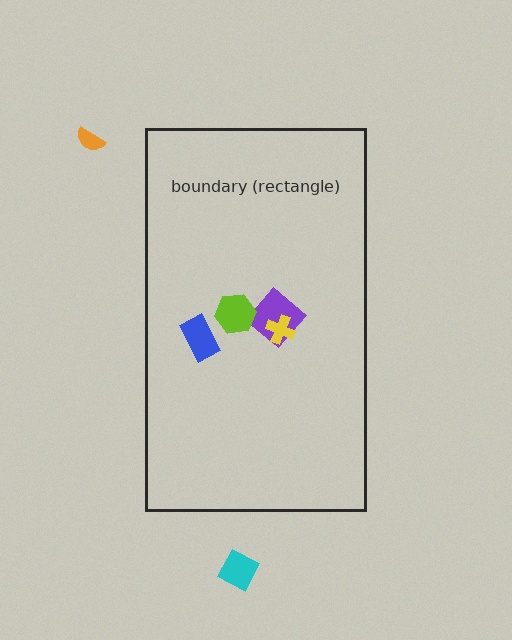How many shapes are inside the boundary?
4 inside, 2 outside.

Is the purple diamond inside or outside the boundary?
Inside.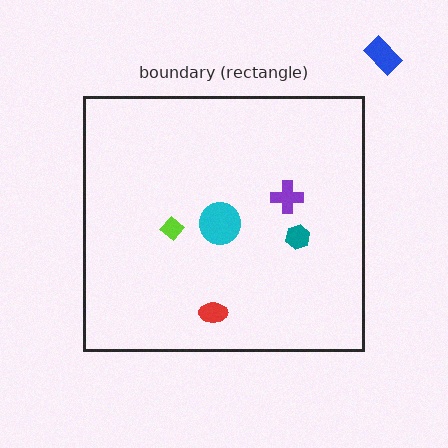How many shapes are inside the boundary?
5 inside, 1 outside.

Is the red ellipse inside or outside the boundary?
Inside.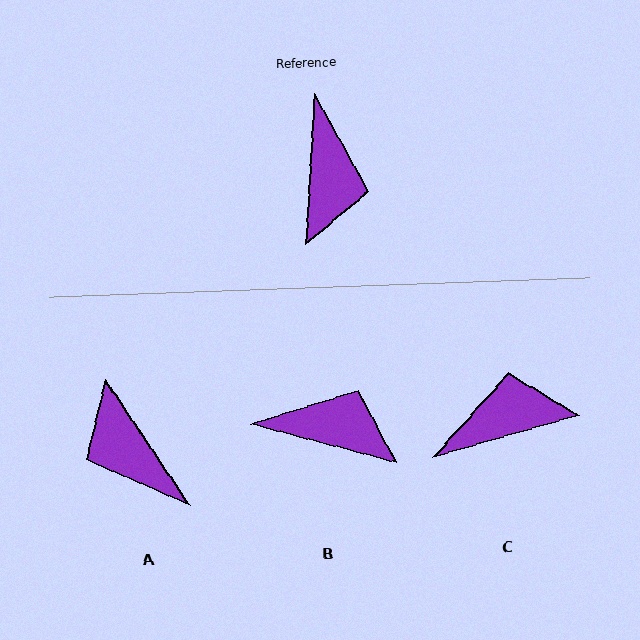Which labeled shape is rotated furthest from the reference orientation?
A, about 143 degrees away.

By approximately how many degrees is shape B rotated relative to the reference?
Approximately 78 degrees counter-clockwise.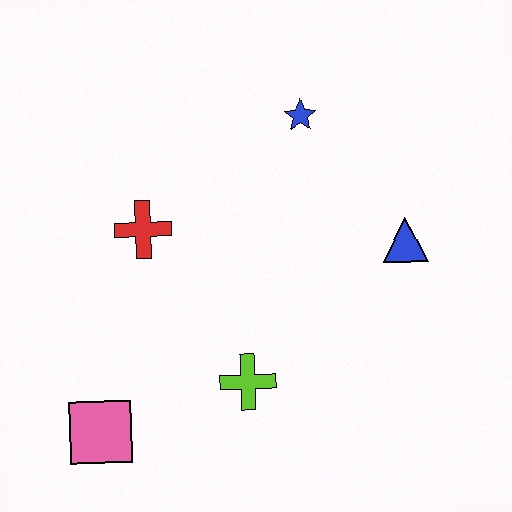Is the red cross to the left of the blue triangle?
Yes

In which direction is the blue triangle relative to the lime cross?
The blue triangle is to the right of the lime cross.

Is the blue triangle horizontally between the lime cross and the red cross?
No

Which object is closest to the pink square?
The lime cross is closest to the pink square.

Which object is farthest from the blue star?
The pink square is farthest from the blue star.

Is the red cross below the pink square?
No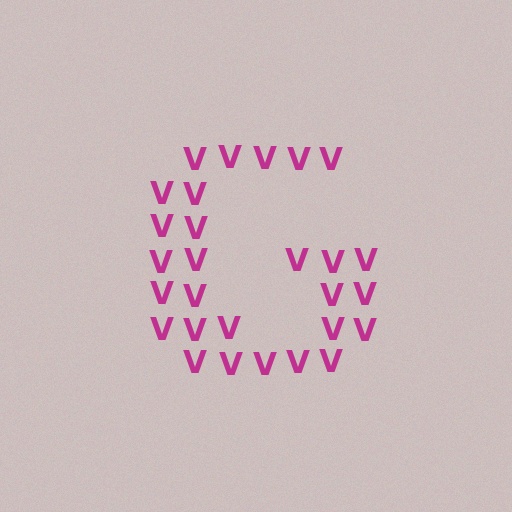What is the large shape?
The large shape is the letter G.